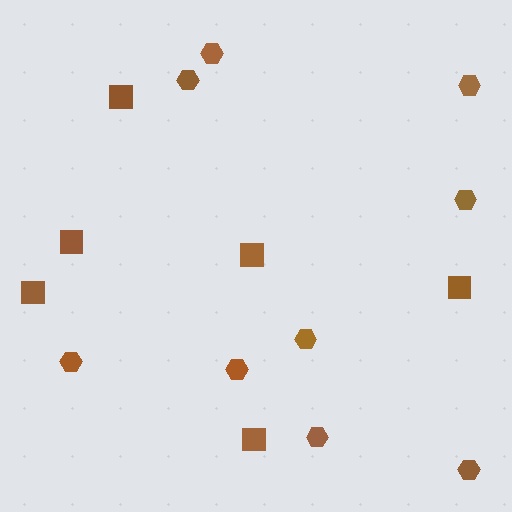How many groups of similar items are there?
There are 2 groups: one group of squares (6) and one group of hexagons (9).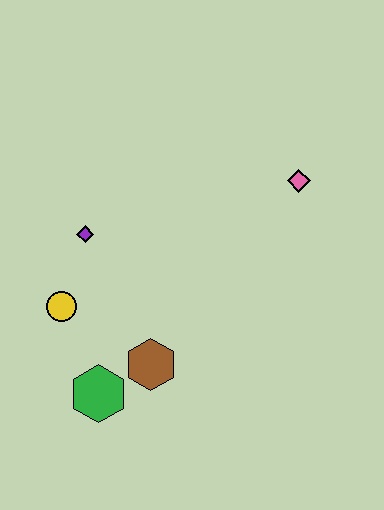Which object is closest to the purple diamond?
The yellow circle is closest to the purple diamond.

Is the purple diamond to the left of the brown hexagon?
Yes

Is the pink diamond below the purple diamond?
No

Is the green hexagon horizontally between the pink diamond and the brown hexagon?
No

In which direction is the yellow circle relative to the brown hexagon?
The yellow circle is to the left of the brown hexagon.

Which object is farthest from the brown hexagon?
The pink diamond is farthest from the brown hexagon.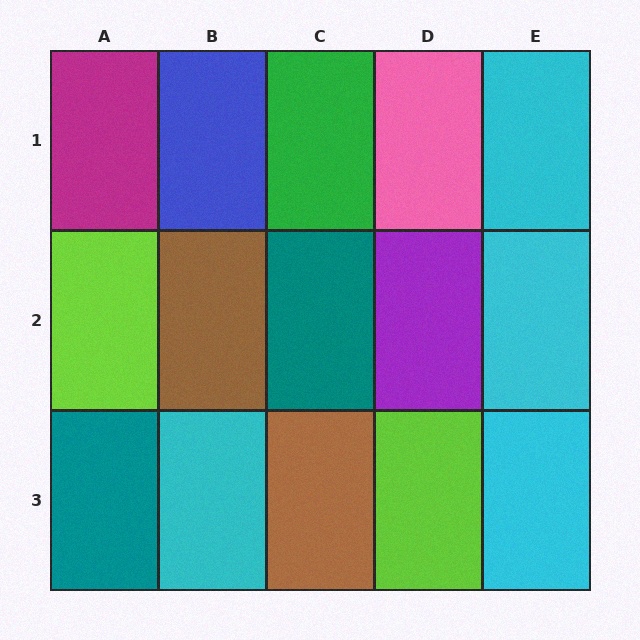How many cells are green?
1 cell is green.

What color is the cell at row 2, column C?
Teal.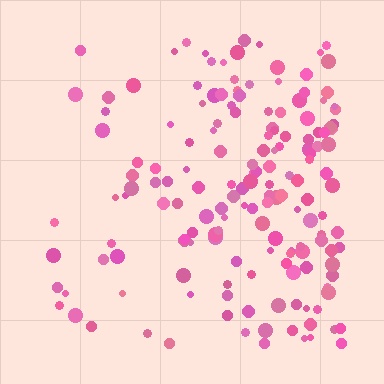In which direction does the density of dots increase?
From left to right, with the right side densest.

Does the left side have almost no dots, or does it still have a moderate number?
Still a moderate number, just noticeably fewer than the right.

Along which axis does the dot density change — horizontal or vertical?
Horizontal.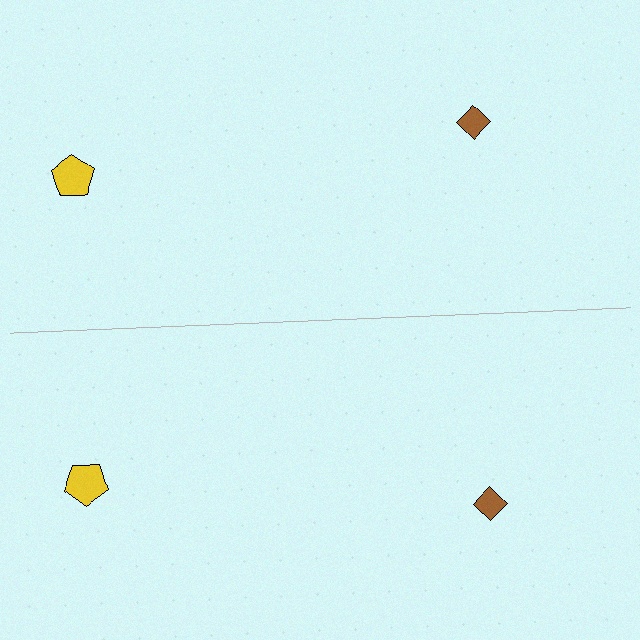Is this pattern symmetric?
Yes, this pattern has bilateral (reflection) symmetry.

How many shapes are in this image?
There are 4 shapes in this image.